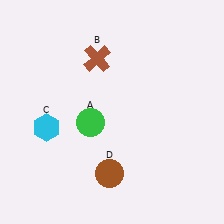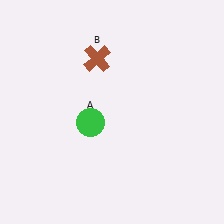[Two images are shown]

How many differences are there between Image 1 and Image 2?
There are 2 differences between the two images.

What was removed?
The cyan hexagon (C), the brown circle (D) were removed in Image 2.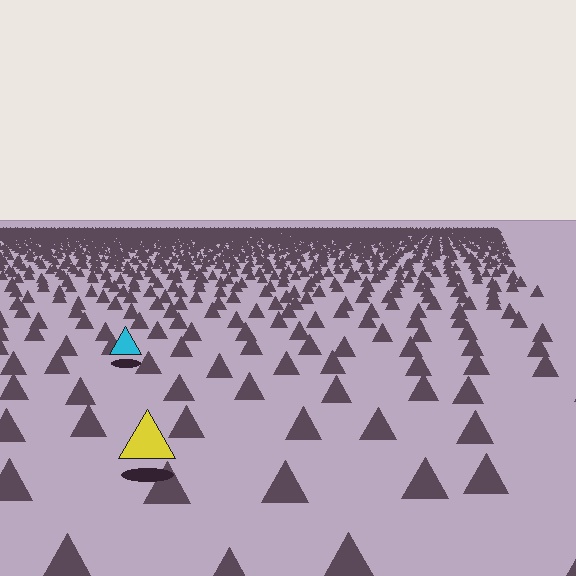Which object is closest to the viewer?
The yellow triangle is closest. The texture marks near it are larger and more spread out.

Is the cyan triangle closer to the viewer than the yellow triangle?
No. The yellow triangle is closer — you can tell from the texture gradient: the ground texture is coarser near it.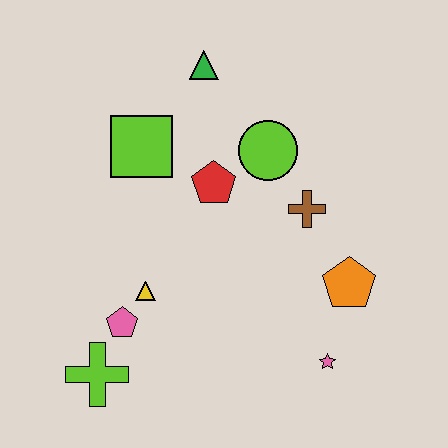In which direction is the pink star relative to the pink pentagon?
The pink star is to the right of the pink pentagon.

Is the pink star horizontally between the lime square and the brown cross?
No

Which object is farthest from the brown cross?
The lime cross is farthest from the brown cross.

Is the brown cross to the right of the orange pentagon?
No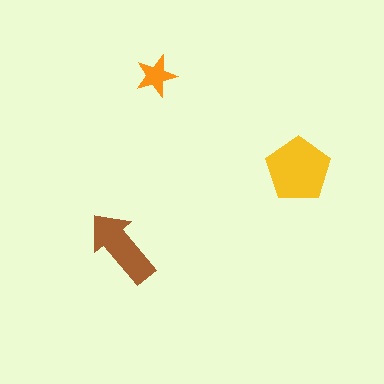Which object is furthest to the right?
The yellow pentagon is rightmost.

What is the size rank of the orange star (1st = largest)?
3rd.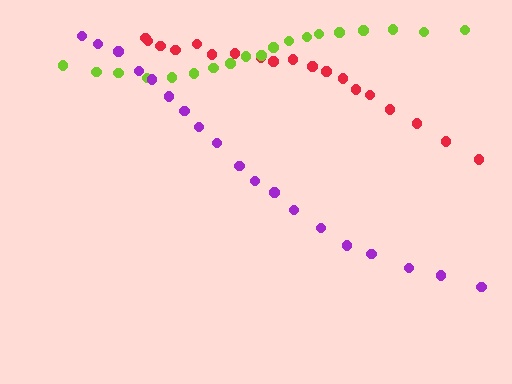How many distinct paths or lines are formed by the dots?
There are 3 distinct paths.